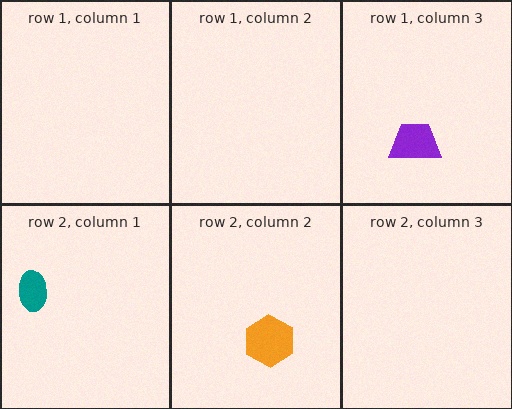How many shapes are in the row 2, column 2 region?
1.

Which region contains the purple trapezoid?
The row 1, column 3 region.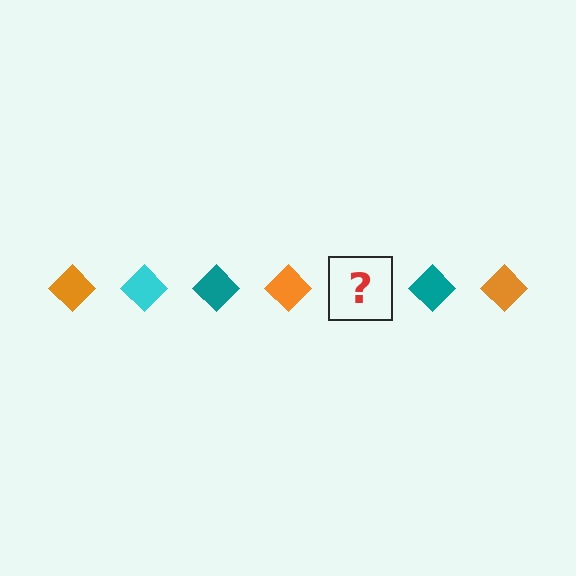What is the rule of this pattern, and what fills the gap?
The rule is that the pattern cycles through orange, cyan, teal diamonds. The gap should be filled with a cyan diamond.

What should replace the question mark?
The question mark should be replaced with a cyan diamond.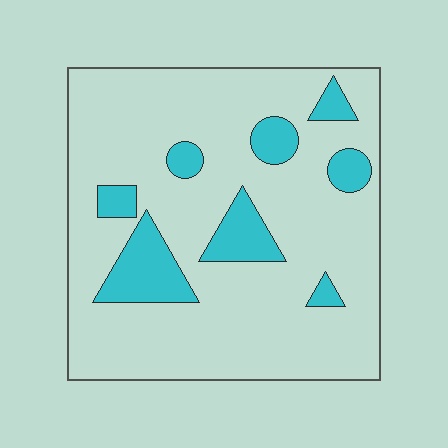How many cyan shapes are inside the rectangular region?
8.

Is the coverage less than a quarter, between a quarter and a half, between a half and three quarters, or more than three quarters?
Less than a quarter.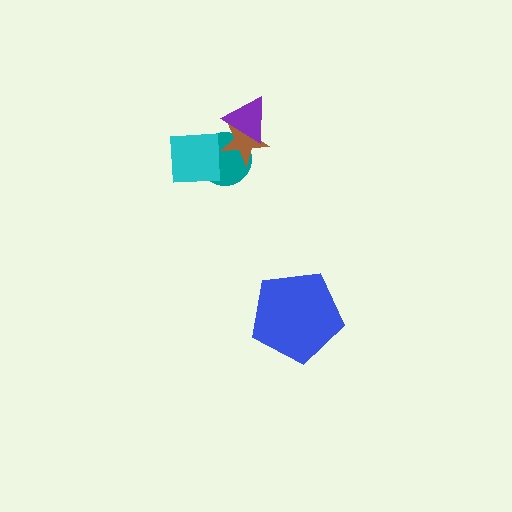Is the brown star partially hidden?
Yes, it is partially covered by another shape.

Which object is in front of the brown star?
The purple triangle is in front of the brown star.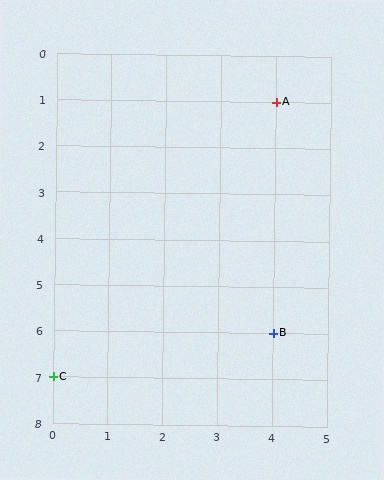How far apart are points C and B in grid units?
Points C and B are 4 columns and 1 row apart (about 4.1 grid units diagonally).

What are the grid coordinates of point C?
Point C is at grid coordinates (0, 7).